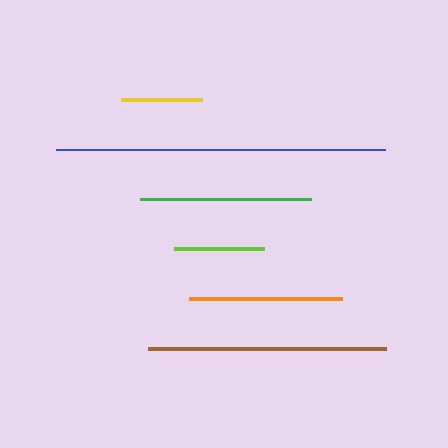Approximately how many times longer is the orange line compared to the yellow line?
The orange line is approximately 1.9 times the length of the yellow line.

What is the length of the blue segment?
The blue segment is approximately 329 pixels long.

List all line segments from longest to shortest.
From longest to shortest: blue, brown, green, orange, lime, yellow.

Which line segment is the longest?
The blue line is the longest at approximately 329 pixels.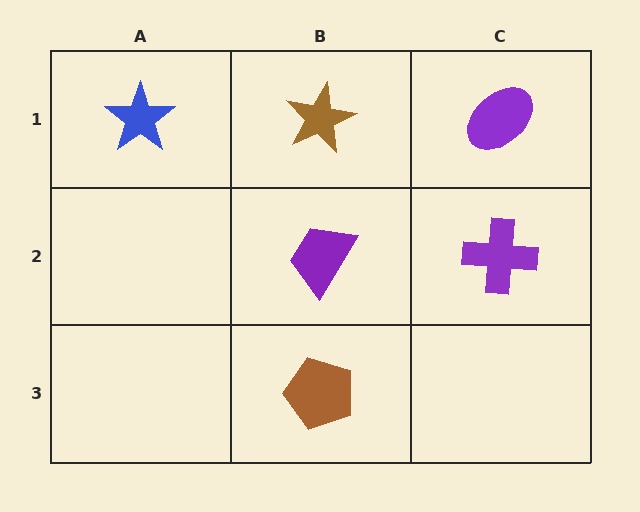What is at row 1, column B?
A brown star.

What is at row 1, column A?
A blue star.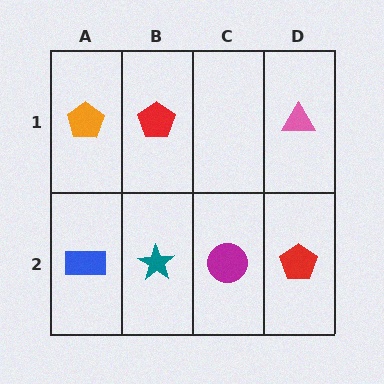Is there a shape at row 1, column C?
No, that cell is empty.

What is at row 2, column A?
A blue rectangle.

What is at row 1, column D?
A pink triangle.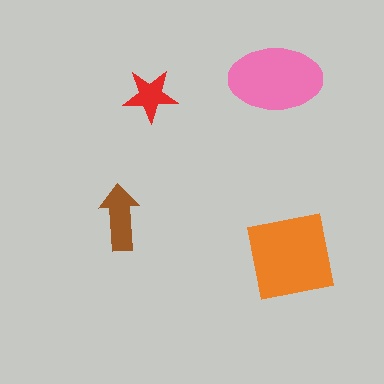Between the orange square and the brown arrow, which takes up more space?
The orange square.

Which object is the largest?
The orange square.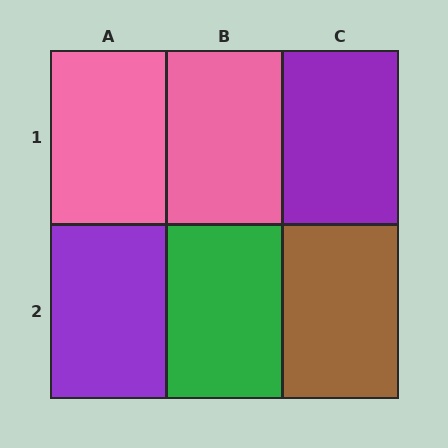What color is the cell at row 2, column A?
Purple.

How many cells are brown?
1 cell is brown.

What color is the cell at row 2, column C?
Brown.